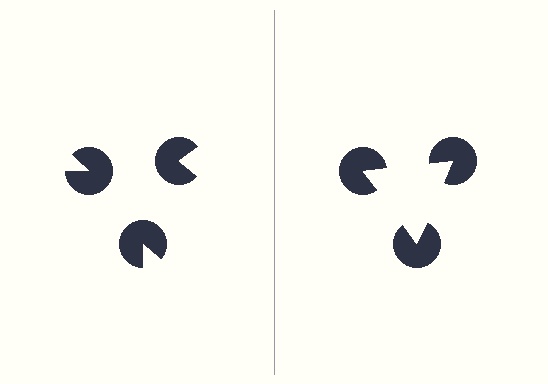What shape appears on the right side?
An illusory triangle.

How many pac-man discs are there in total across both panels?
6 — 3 on each side.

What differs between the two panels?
The pac-man discs are positioned identically on both sides; only the wedge orientations differ. On the right they align to a triangle; on the left they are misaligned.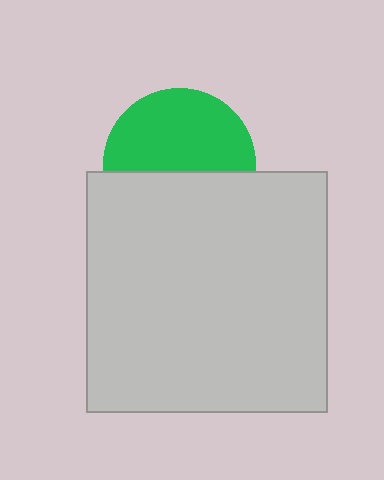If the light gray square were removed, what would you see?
You would see the complete green circle.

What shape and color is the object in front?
The object in front is a light gray square.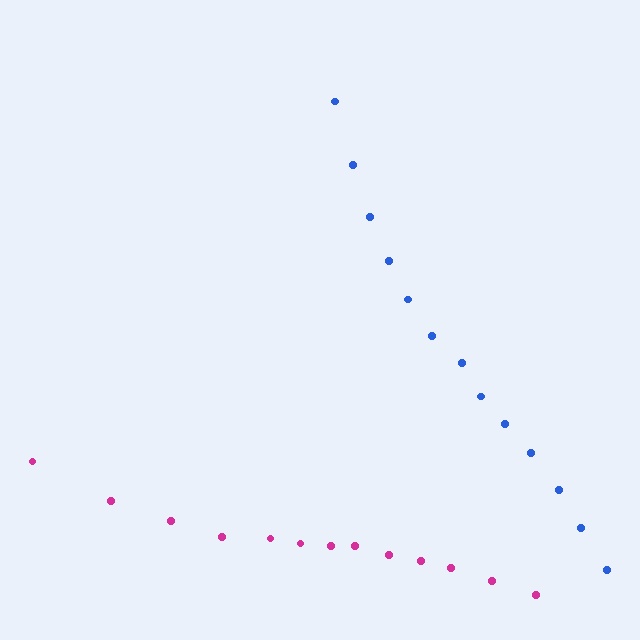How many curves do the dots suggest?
There are 2 distinct paths.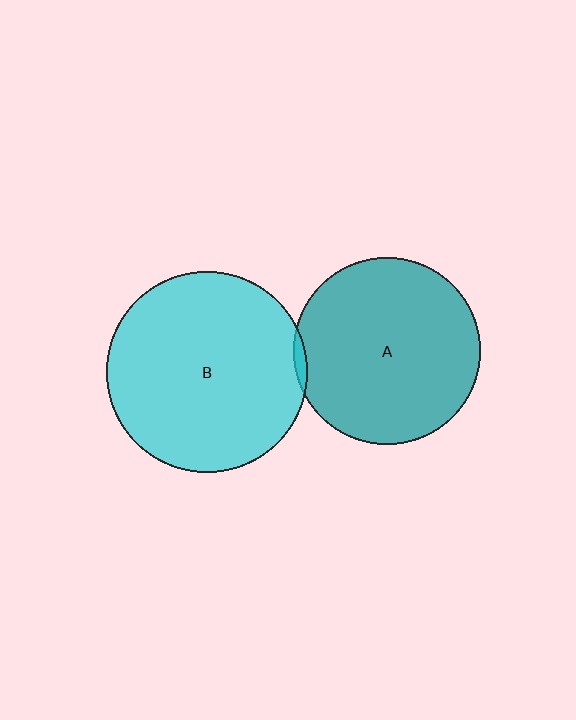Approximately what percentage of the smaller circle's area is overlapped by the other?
Approximately 5%.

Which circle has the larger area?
Circle B (cyan).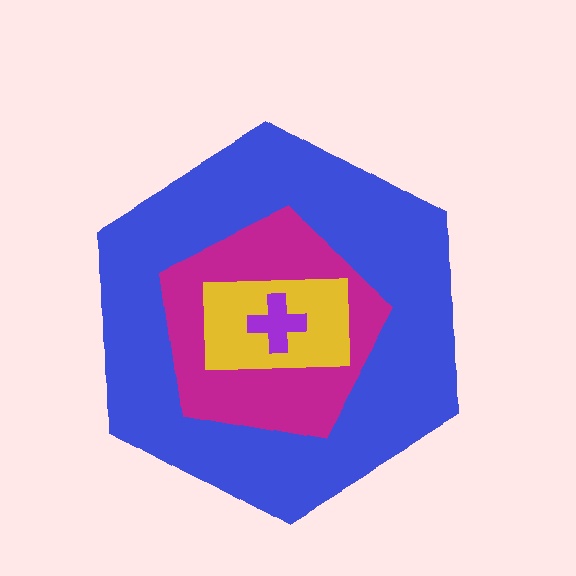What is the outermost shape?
The blue hexagon.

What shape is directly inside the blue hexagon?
The magenta pentagon.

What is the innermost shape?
The purple cross.